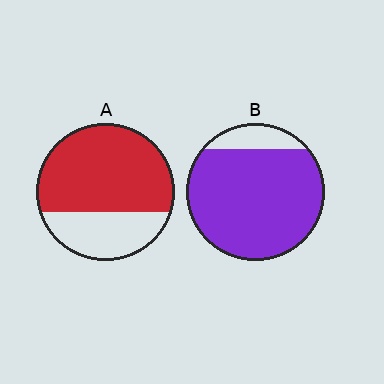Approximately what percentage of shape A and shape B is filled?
A is approximately 70% and B is approximately 85%.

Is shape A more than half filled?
Yes.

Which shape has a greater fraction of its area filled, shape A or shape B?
Shape B.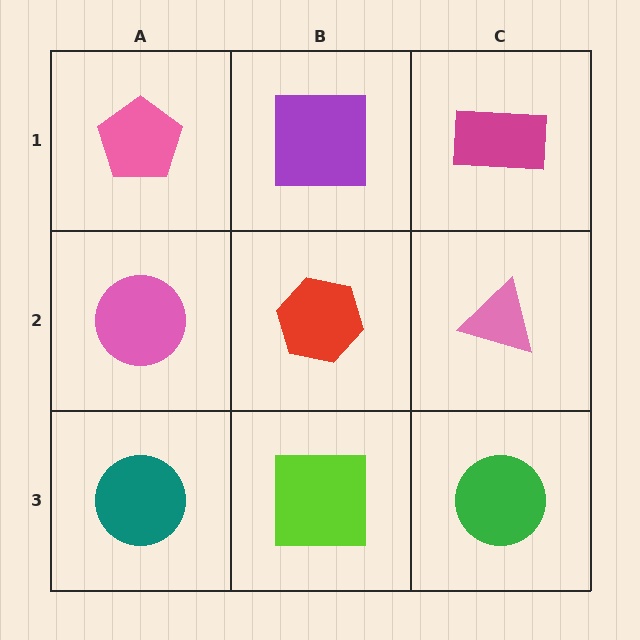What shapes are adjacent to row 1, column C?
A pink triangle (row 2, column C), a purple square (row 1, column B).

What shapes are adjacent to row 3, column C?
A pink triangle (row 2, column C), a lime square (row 3, column B).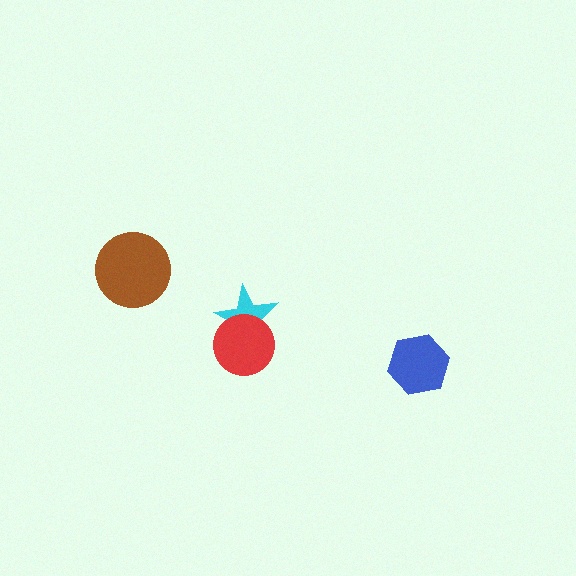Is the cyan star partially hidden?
Yes, it is partially covered by another shape.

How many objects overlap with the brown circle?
0 objects overlap with the brown circle.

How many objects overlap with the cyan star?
1 object overlaps with the cyan star.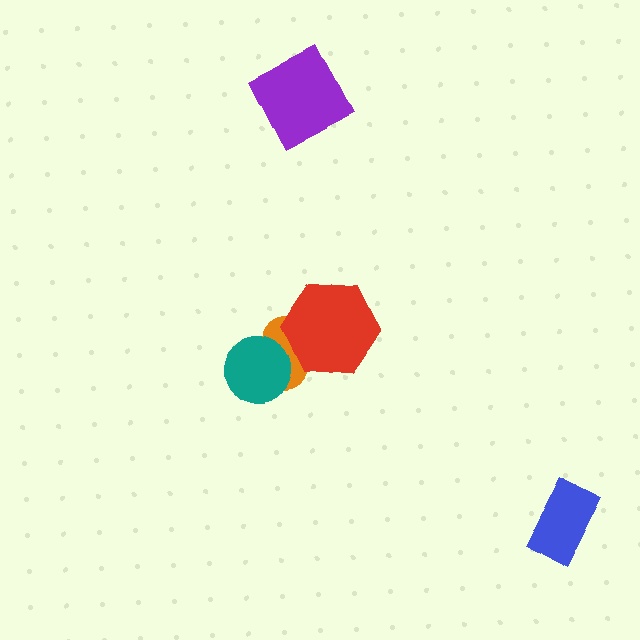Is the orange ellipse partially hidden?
Yes, it is partially covered by another shape.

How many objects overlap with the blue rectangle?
0 objects overlap with the blue rectangle.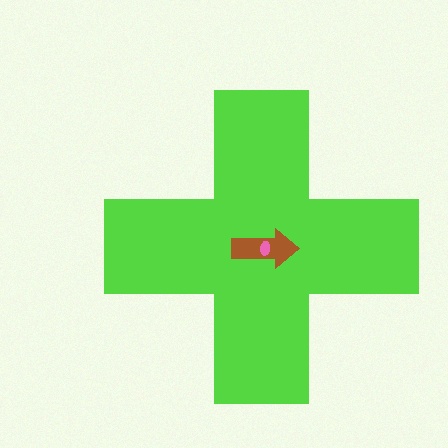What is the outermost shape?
The lime cross.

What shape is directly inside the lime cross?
The brown arrow.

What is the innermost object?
The pink ellipse.